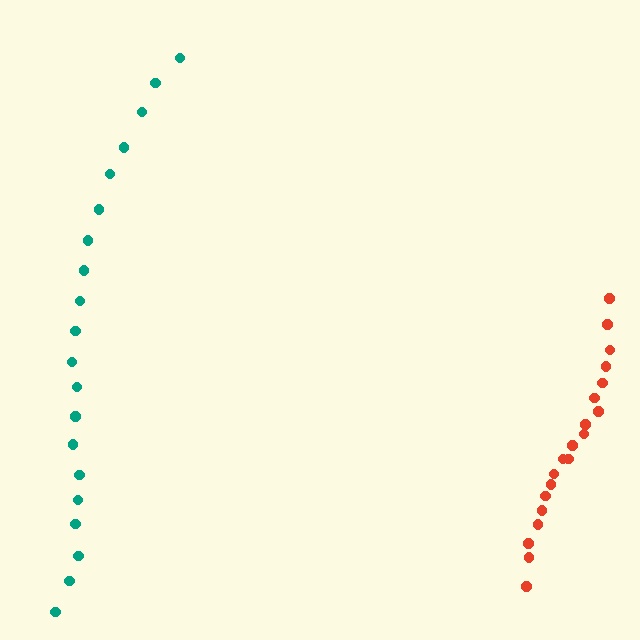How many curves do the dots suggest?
There are 2 distinct paths.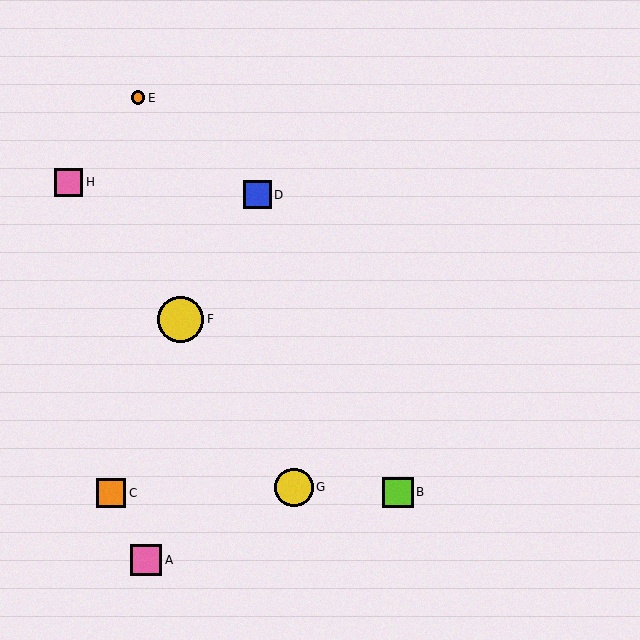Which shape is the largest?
The yellow circle (labeled F) is the largest.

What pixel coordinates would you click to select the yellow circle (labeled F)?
Click at (181, 319) to select the yellow circle F.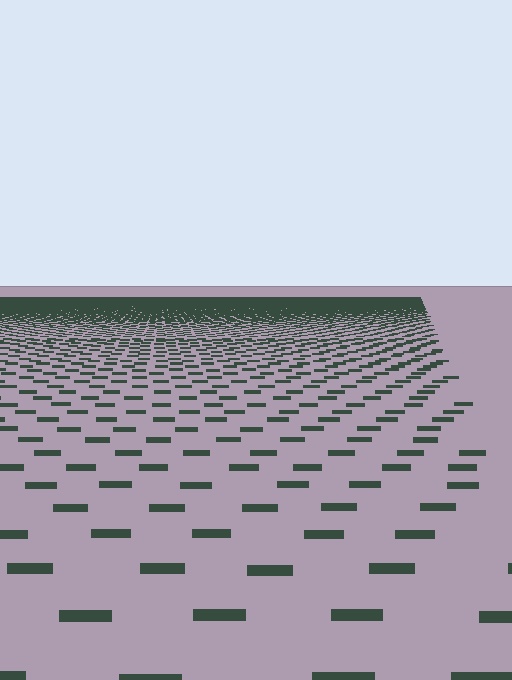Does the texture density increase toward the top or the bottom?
Density increases toward the top.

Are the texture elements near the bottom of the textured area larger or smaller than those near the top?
Larger. Near the bottom, elements are closer to the viewer and appear at a bigger on-screen size.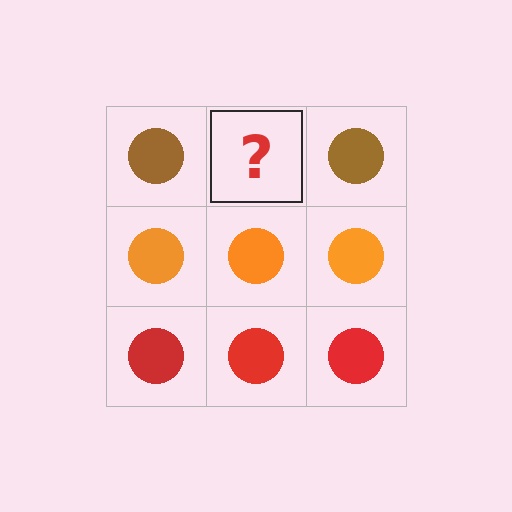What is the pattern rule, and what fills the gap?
The rule is that each row has a consistent color. The gap should be filled with a brown circle.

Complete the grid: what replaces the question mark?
The question mark should be replaced with a brown circle.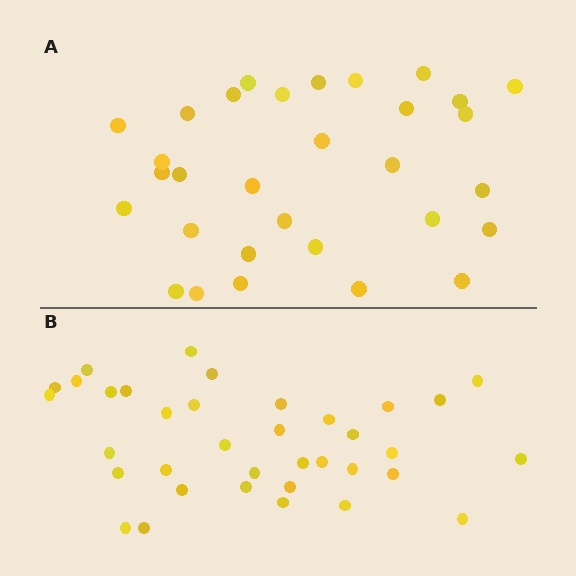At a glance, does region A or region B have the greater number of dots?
Region B (the bottom region) has more dots.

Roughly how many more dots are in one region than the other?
Region B has about 5 more dots than region A.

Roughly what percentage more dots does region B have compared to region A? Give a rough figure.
About 15% more.